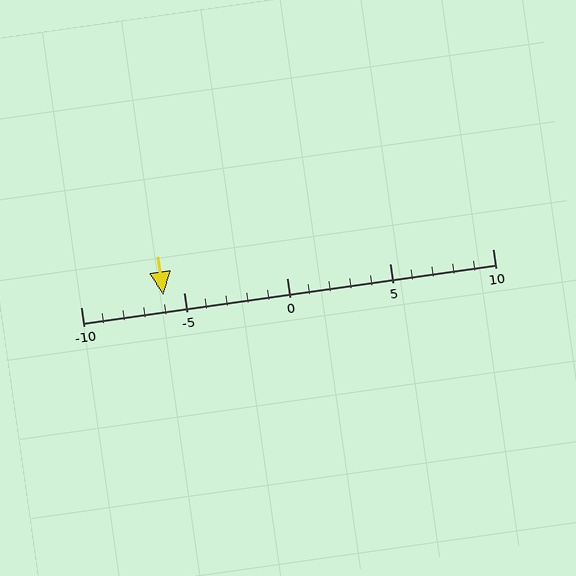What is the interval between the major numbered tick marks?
The major tick marks are spaced 5 units apart.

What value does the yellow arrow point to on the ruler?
The yellow arrow points to approximately -6.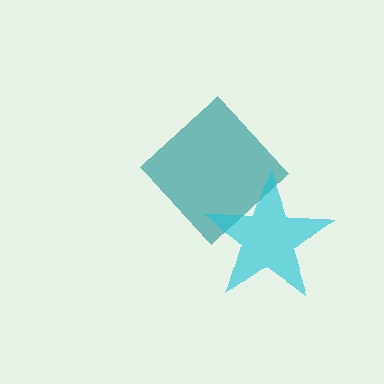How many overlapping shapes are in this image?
There are 2 overlapping shapes in the image.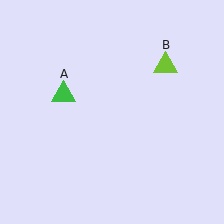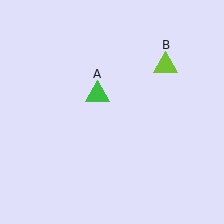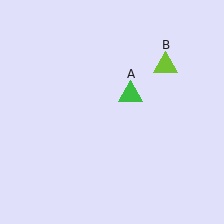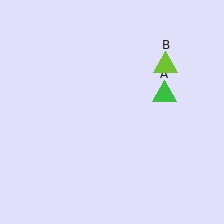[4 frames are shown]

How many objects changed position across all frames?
1 object changed position: green triangle (object A).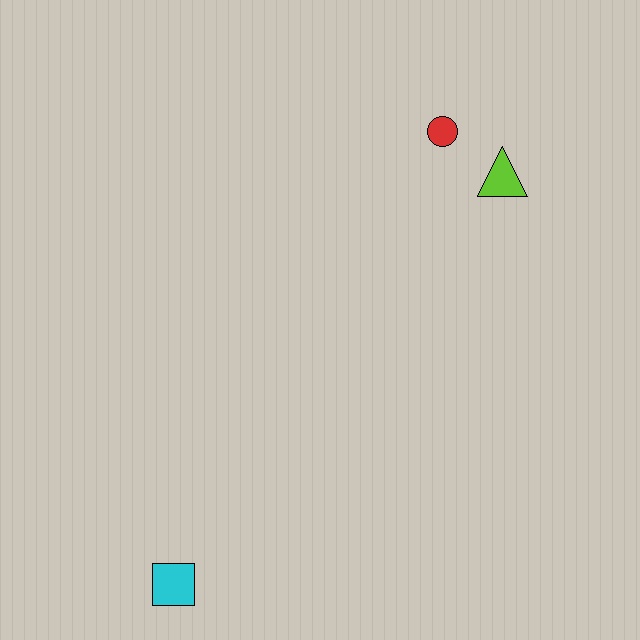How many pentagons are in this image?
There are no pentagons.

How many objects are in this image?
There are 3 objects.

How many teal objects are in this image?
There are no teal objects.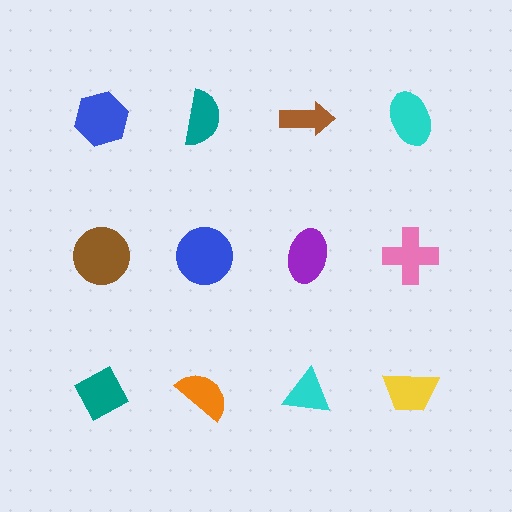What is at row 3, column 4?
A yellow trapezoid.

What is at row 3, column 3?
A cyan triangle.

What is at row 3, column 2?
An orange semicircle.